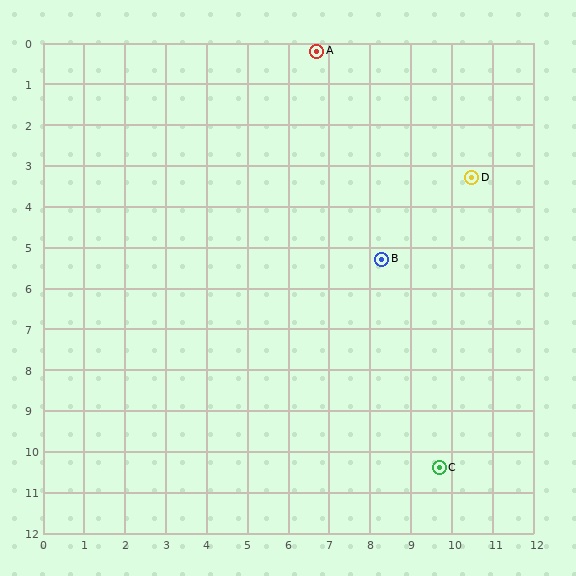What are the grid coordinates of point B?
Point B is at approximately (8.3, 5.3).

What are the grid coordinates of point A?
Point A is at approximately (6.7, 0.2).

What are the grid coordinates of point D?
Point D is at approximately (10.5, 3.3).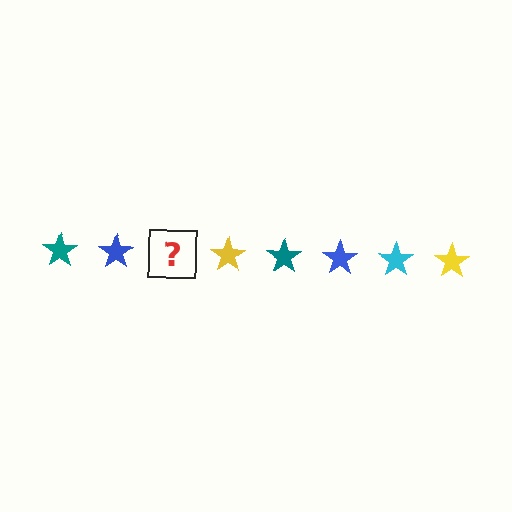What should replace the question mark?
The question mark should be replaced with a cyan star.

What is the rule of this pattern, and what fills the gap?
The rule is that the pattern cycles through teal, blue, cyan, yellow stars. The gap should be filled with a cyan star.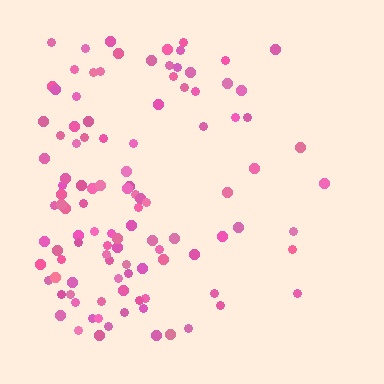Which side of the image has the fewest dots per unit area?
The right.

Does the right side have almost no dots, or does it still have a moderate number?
Still a moderate number, just noticeably fewer than the left.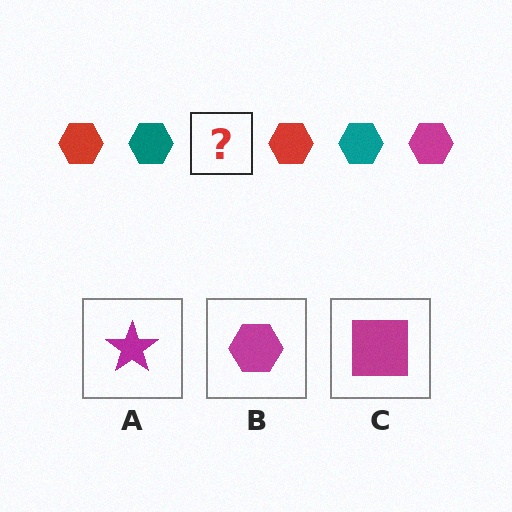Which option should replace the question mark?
Option B.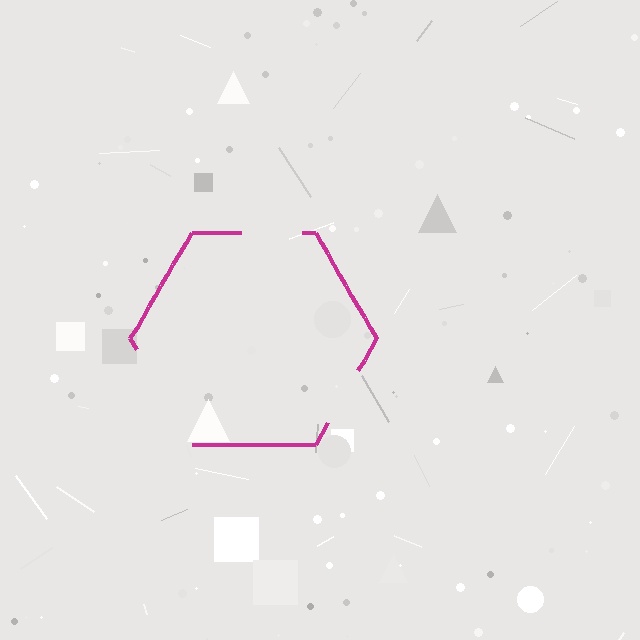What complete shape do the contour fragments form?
The contour fragments form a hexagon.